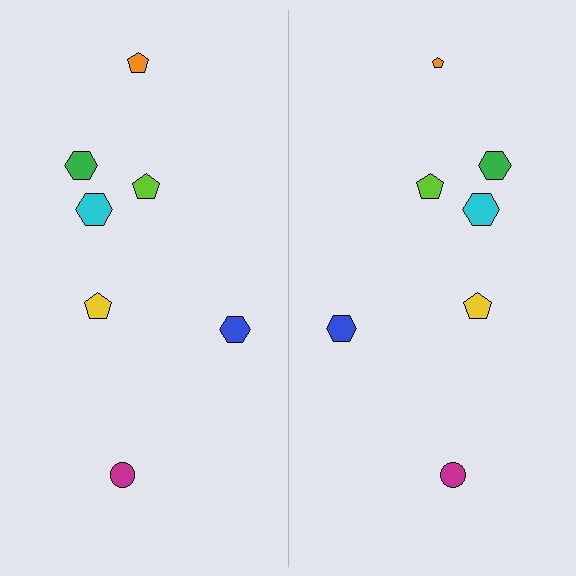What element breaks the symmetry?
The orange pentagon on the right side has a different size than its mirror counterpart.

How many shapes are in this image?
There are 14 shapes in this image.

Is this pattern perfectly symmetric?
No, the pattern is not perfectly symmetric. The orange pentagon on the right side has a different size than its mirror counterpart.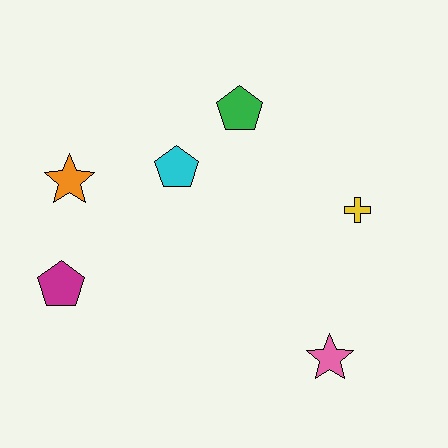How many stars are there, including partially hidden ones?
There are 2 stars.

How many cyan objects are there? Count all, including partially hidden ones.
There is 1 cyan object.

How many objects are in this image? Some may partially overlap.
There are 6 objects.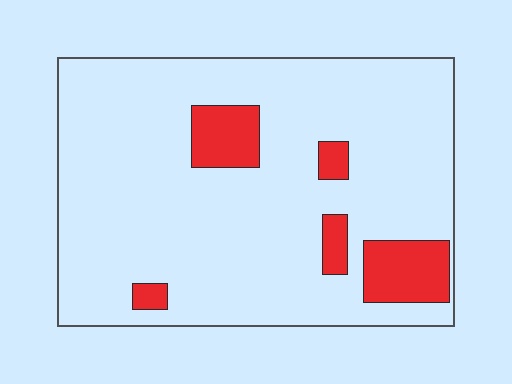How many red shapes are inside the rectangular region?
5.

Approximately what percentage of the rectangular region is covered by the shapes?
Approximately 15%.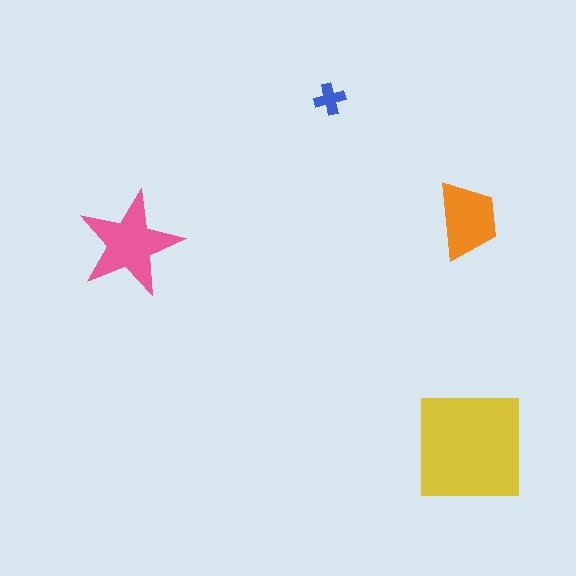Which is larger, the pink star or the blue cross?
The pink star.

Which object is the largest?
The yellow square.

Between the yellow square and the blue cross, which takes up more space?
The yellow square.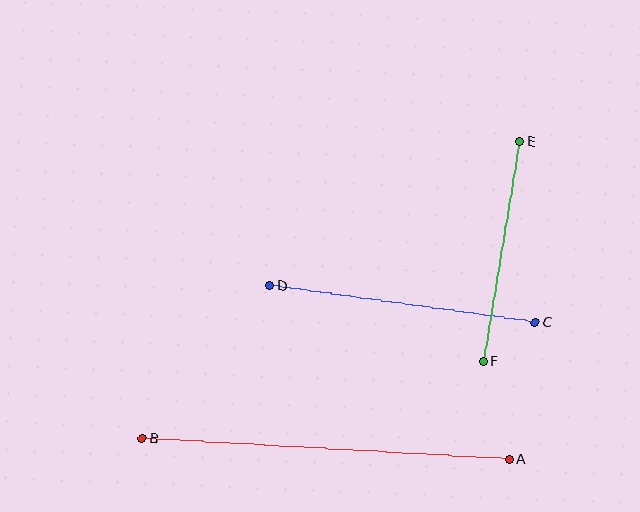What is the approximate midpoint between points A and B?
The midpoint is at approximately (326, 448) pixels.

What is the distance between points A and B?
The distance is approximately 368 pixels.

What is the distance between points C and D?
The distance is approximately 269 pixels.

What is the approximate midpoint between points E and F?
The midpoint is at approximately (501, 251) pixels.